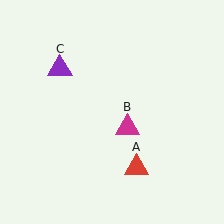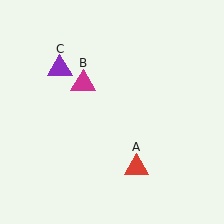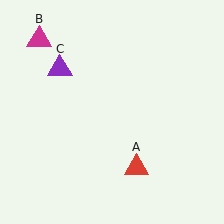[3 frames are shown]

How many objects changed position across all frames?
1 object changed position: magenta triangle (object B).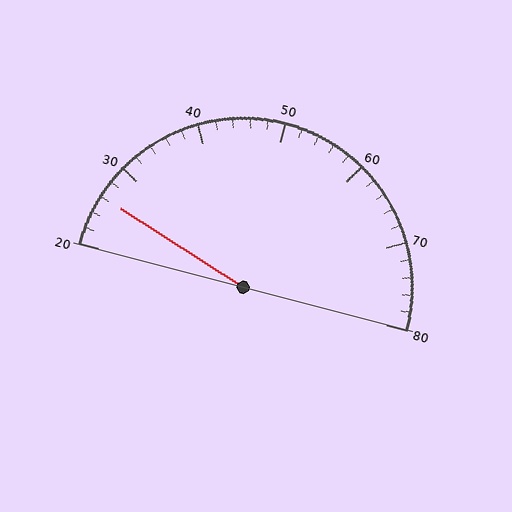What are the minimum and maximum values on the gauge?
The gauge ranges from 20 to 80.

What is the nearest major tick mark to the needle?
The nearest major tick mark is 30.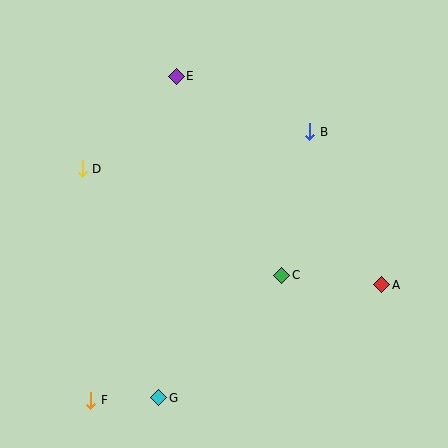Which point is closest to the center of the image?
Point C at (282, 275) is closest to the center.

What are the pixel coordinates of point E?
Point E is at (176, 76).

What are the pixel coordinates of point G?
Point G is at (159, 398).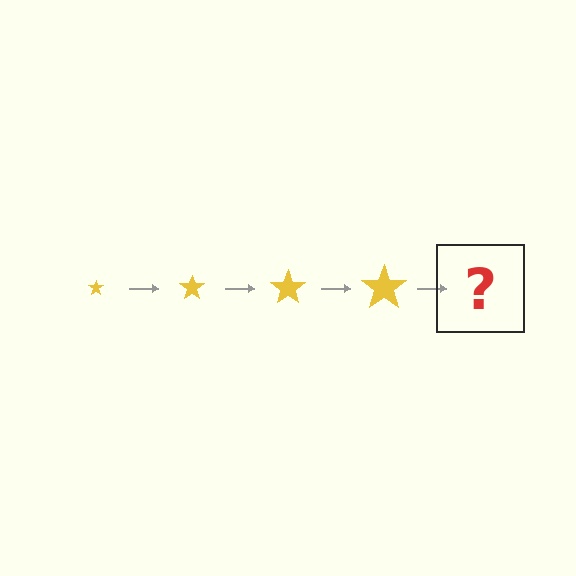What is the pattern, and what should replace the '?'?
The pattern is that the star gets progressively larger each step. The '?' should be a yellow star, larger than the previous one.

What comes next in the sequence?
The next element should be a yellow star, larger than the previous one.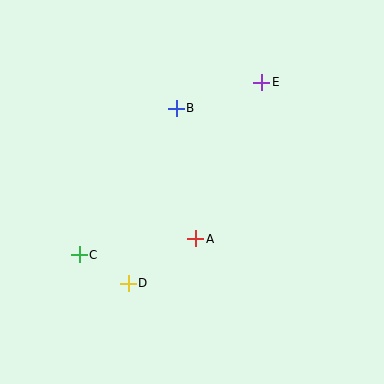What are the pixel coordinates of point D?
Point D is at (128, 283).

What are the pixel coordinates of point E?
Point E is at (262, 82).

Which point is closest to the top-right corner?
Point E is closest to the top-right corner.